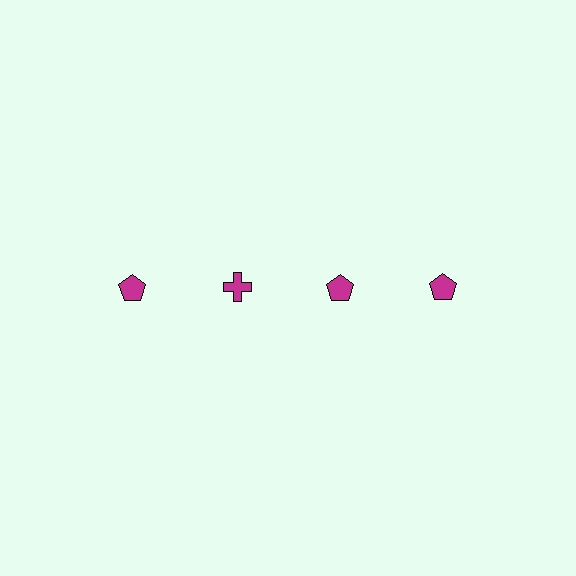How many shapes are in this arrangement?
There are 4 shapes arranged in a grid pattern.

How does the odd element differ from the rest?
It has a different shape: cross instead of pentagon.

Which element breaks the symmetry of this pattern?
The magenta cross in the top row, second from left column breaks the symmetry. All other shapes are magenta pentagons.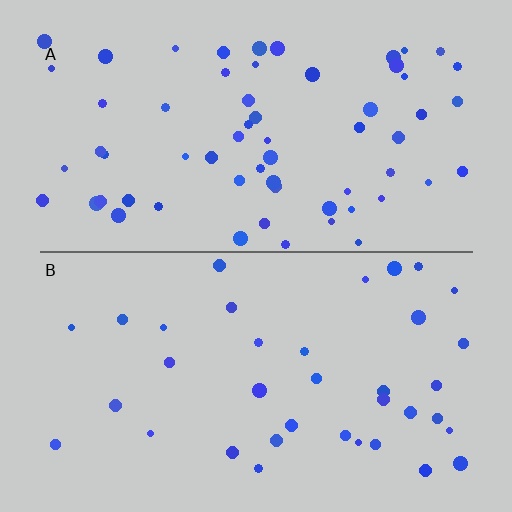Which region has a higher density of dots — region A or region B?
A (the top).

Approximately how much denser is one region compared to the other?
Approximately 1.7× — region A over region B.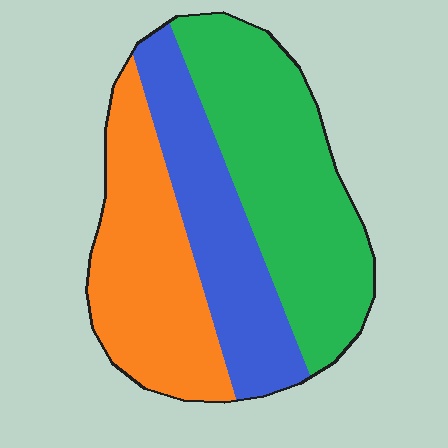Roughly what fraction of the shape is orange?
Orange covers 32% of the shape.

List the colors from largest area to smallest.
From largest to smallest: green, orange, blue.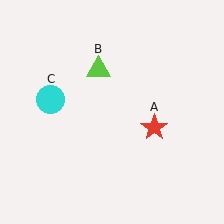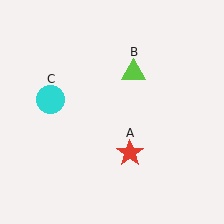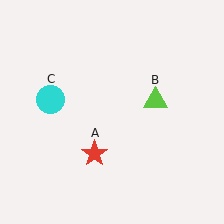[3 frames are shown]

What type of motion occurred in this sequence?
The red star (object A), lime triangle (object B) rotated clockwise around the center of the scene.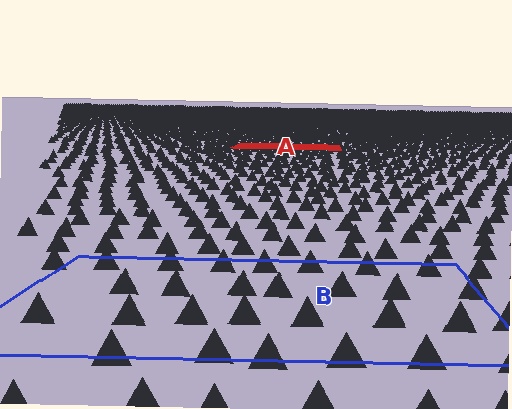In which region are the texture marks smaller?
The texture marks are smaller in region A, because it is farther away.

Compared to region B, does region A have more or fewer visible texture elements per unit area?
Region A has more texture elements per unit area — they are packed more densely because it is farther away.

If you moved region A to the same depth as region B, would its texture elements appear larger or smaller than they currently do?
They would appear larger. At a closer depth, the same texture elements are projected at a bigger on-screen size.